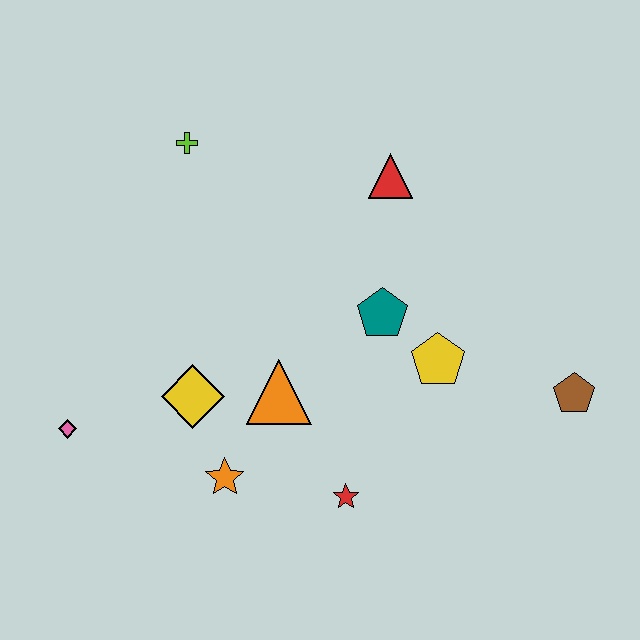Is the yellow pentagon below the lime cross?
Yes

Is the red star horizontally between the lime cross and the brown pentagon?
Yes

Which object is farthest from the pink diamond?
The brown pentagon is farthest from the pink diamond.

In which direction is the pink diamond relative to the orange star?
The pink diamond is to the left of the orange star.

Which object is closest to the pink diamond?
The yellow diamond is closest to the pink diamond.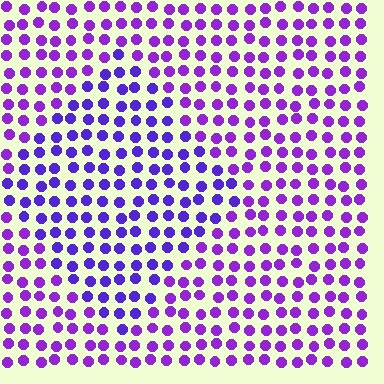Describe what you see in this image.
The image is filled with small purple elements in a uniform arrangement. A diamond-shaped region is visible where the elements are tinted to a slightly different hue, forming a subtle color boundary.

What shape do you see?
I see a diamond.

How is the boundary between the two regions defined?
The boundary is defined purely by a slight shift in hue (about 22 degrees). Spacing, size, and orientation are identical on both sides.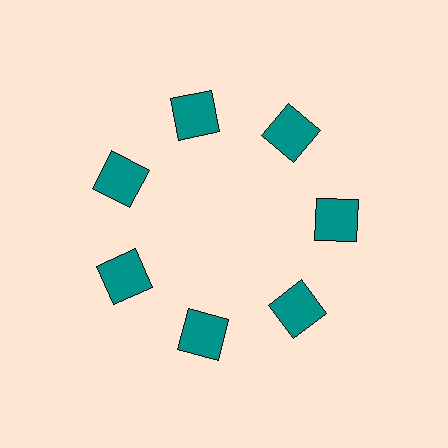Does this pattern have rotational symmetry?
Yes, this pattern has 7-fold rotational symmetry. It looks the same after rotating 51 degrees around the center.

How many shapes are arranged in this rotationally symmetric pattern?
There are 7 shapes, arranged in 7 groups of 1.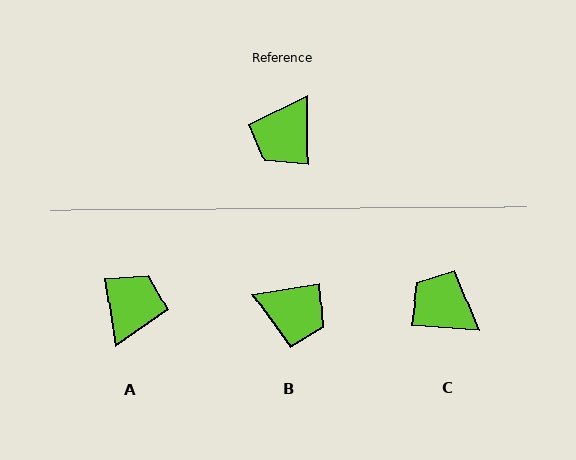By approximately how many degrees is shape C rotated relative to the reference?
Approximately 94 degrees clockwise.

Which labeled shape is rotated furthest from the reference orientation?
A, about 172 degrees away.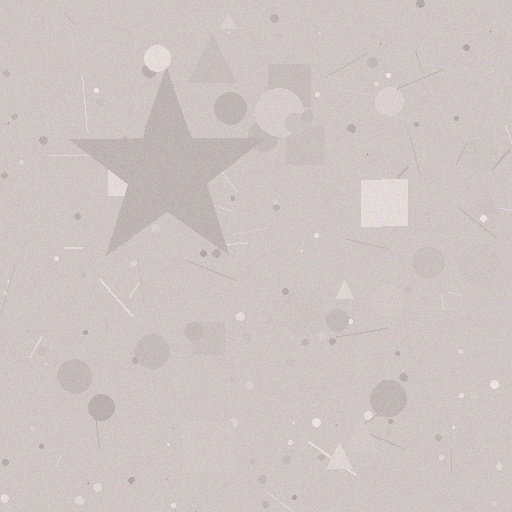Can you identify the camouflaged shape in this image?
The camouflaged shape is a star.